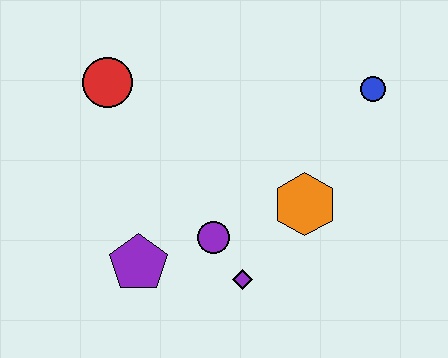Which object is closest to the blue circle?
The orange hexagon is closest to the blue circle.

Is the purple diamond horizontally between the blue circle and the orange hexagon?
No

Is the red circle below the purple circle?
No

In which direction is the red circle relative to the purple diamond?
The red circle is above the purple diamond.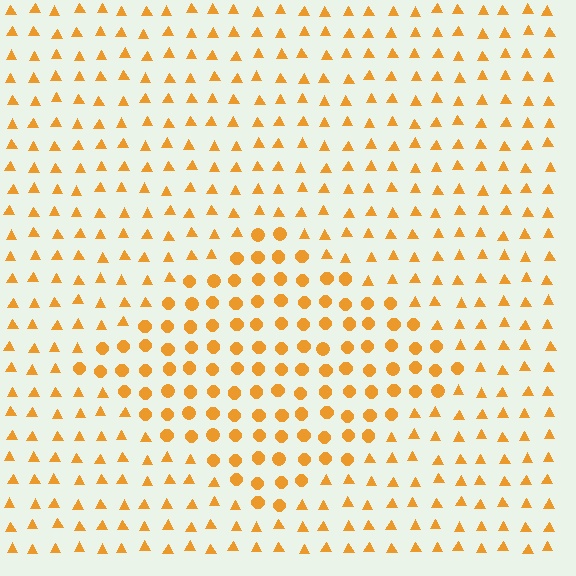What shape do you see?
I see a diamond.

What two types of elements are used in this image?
The image uses circles inside the diamond region and triangles outside it.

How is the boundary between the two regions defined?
The boundary is defined by a change in element shape: circles inside vs. triangles outside. All elements share the same color and spacing.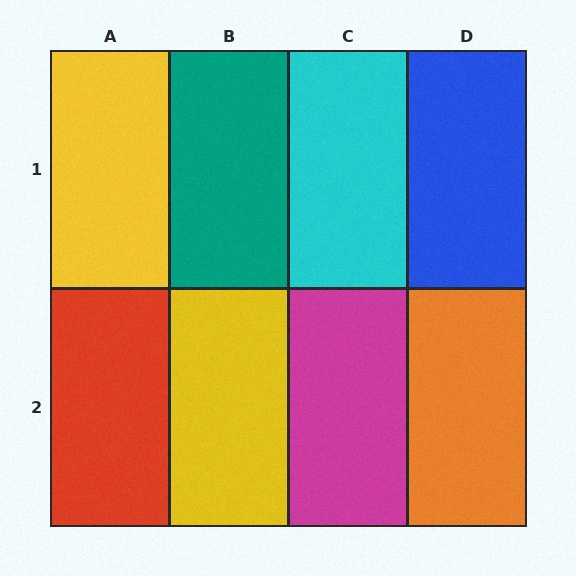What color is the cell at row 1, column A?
Yellow.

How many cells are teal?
1 cell is teal.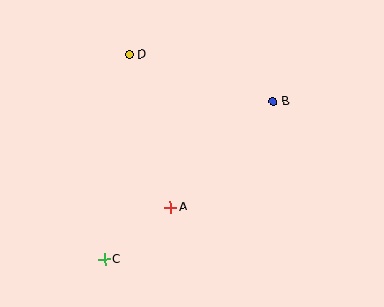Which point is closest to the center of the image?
Point A at (171, 207) is closest to the center.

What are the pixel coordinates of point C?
Point C is at (104, 259).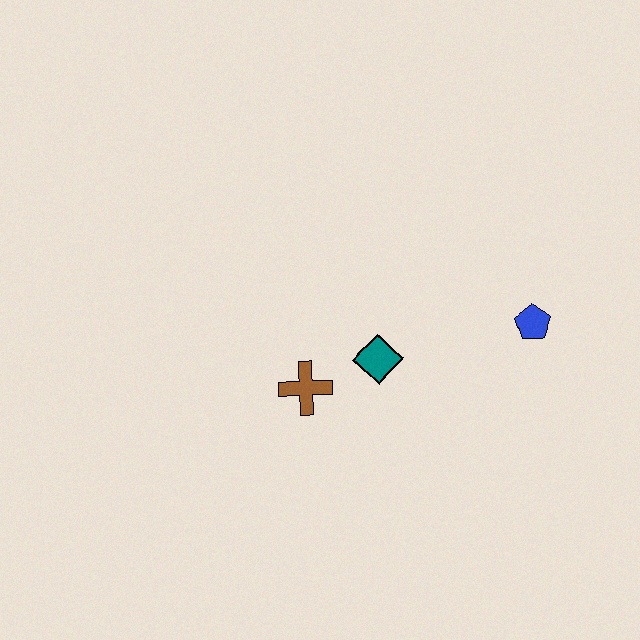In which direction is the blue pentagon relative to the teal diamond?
The blue pentagon is to the right of the teal diamond.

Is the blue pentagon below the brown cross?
No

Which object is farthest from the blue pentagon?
The brown cross is farthest from the blue pentagon.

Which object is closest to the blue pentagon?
The teal diamond is closest to the blue pentagon.